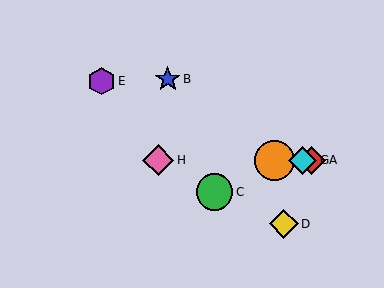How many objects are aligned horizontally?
4 objects (A, F, G, H) are aligned horizontally.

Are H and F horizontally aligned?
Yes, both are at y≈160.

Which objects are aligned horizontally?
Objects A, F, G, H are aligned horizontally.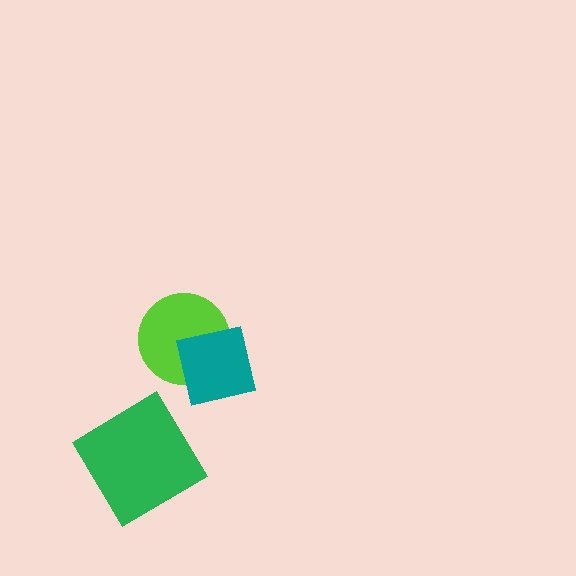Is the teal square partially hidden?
No, no other shape covers it.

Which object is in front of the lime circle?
The teal square is in front of the lime circle.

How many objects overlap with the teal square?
1 object overlaps with the teal square.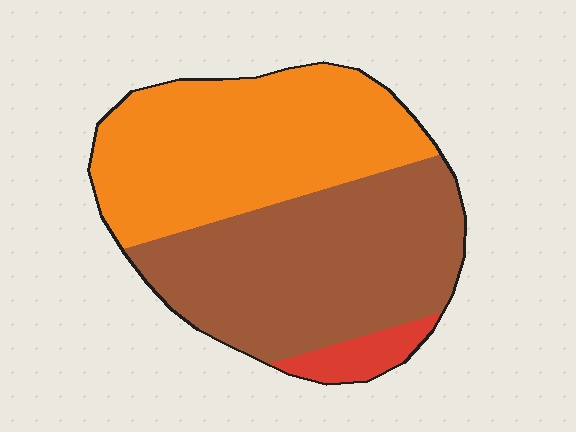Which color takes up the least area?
Red, at roughly 5%.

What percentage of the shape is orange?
Orange takes up between a quarter and a half of the shape.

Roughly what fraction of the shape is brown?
Brown takes up about one half (1/2) of the shape.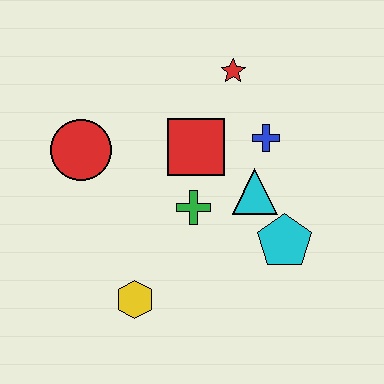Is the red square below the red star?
Yes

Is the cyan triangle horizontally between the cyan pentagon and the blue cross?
No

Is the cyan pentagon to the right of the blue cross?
Yes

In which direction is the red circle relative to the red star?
The red circle is to the left of the red star.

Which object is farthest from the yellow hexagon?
The red star is farthest from the yellow hexagon.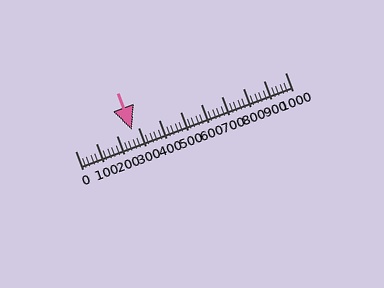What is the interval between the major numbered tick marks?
The major tick marks are spaced 100 units apart.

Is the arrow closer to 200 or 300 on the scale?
The arrow is closer to 300.